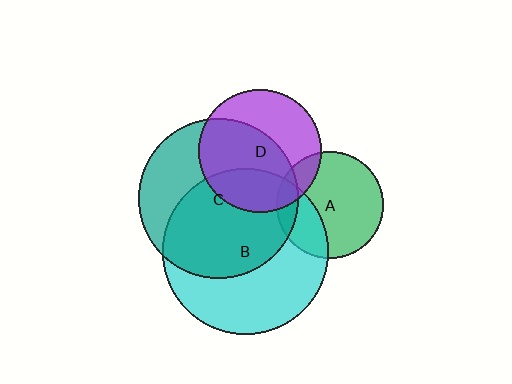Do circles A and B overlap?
Yes.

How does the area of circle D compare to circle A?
Approximately 1.3 times.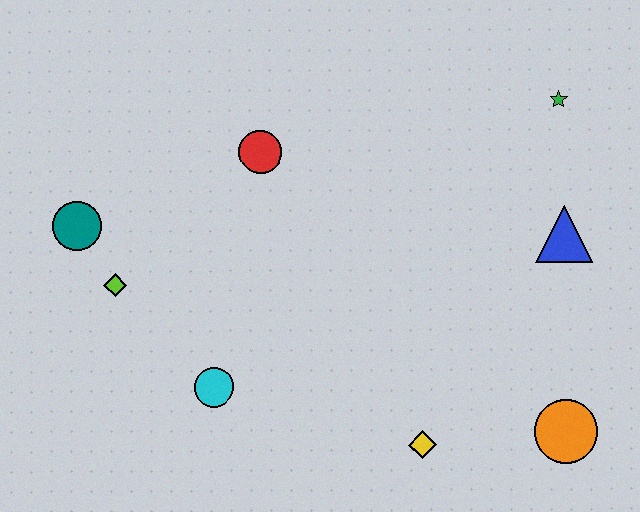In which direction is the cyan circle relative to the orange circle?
The cyan circle is to the left of the orange circle.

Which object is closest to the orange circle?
The yellow diamond is closest to the orange circle.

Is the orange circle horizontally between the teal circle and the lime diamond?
No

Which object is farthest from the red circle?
The orange circle is farthest from the red circle.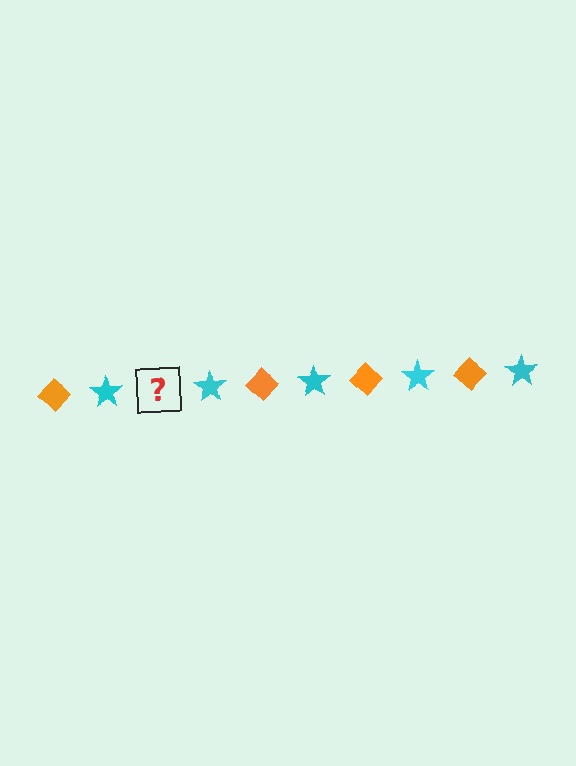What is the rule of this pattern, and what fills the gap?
The rule is that the pattern alternates between orange diamond and cyan star. The gap should be filled with an orange diamond.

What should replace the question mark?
The question mark should be replaced with an orange diamond.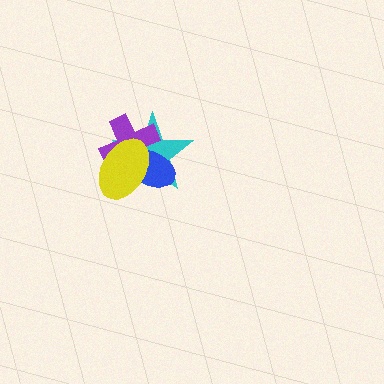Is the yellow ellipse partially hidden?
No, no other shape covers it.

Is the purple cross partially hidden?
Yes, it is partially covered by another shape.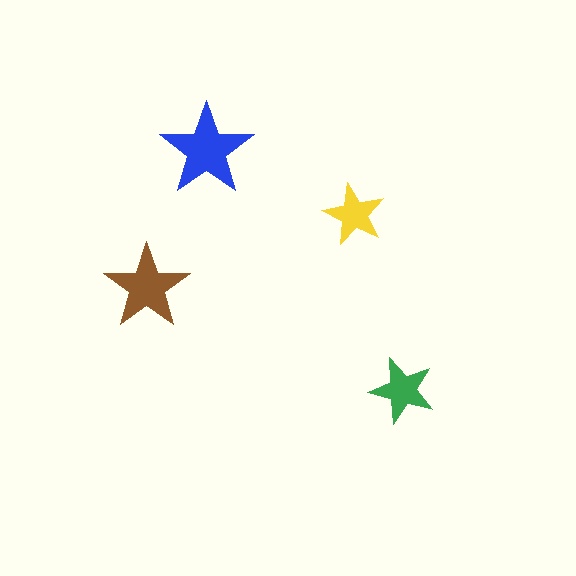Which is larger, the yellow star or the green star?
The green one.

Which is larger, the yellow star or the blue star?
The blue one.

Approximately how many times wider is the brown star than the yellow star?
About 1.5 times wider.